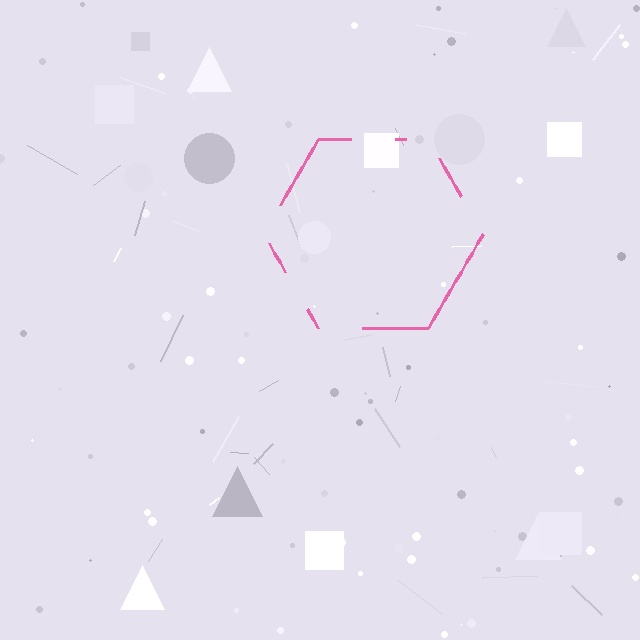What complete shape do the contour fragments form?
The contour fragments form a hexagon.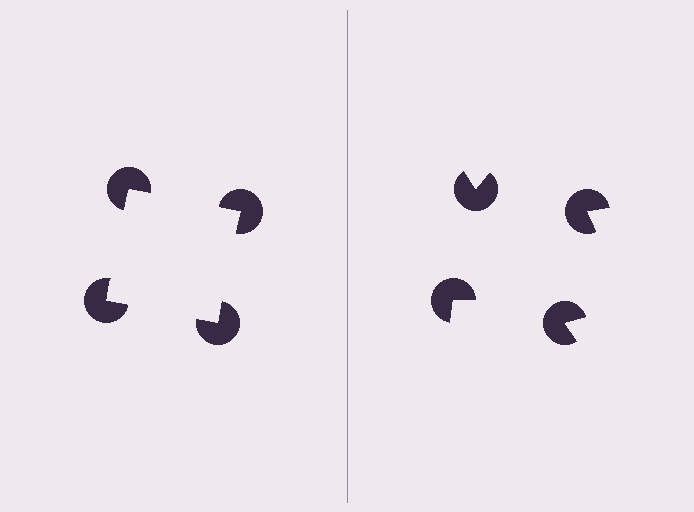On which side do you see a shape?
An illusory square appears on the left side. On the right side the wedge cuts are rotated, so no coherent shape forms.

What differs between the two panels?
The pac-man discs are positioned identically on both sides; only the wedge orientations differ. On the left they align to a square; on the right they are misaligned.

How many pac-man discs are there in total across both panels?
8 — 4 on each side.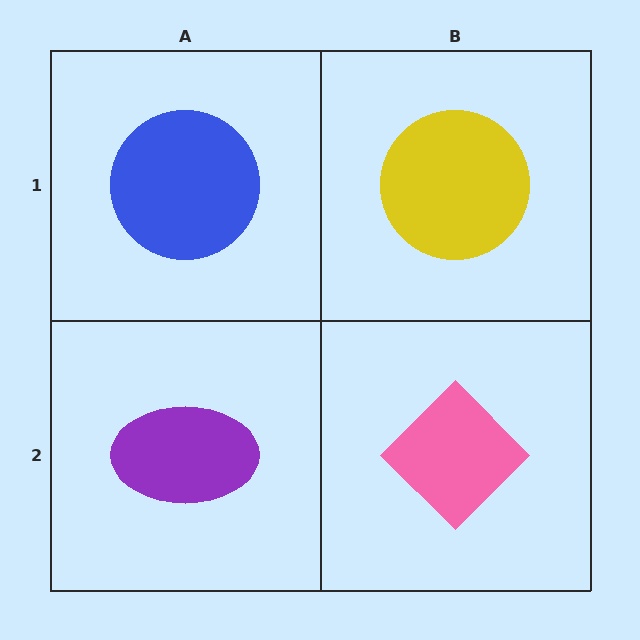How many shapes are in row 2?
2 shapes.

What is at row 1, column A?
A blue circle.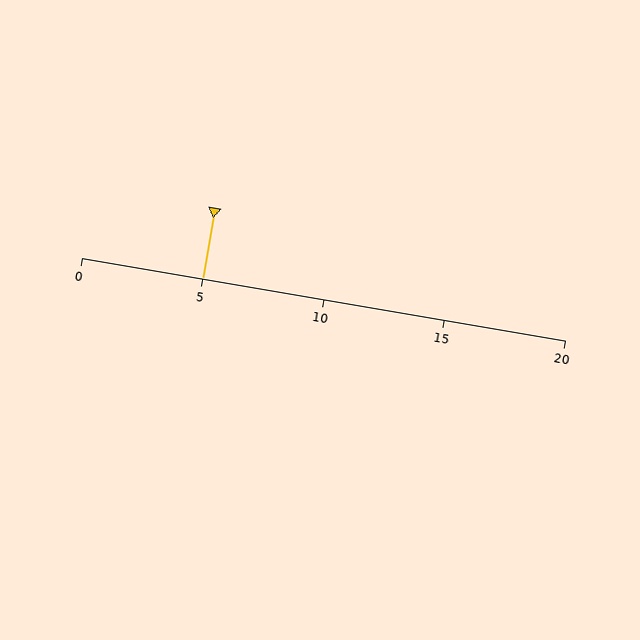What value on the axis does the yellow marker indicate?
The marker indicates approximately 5.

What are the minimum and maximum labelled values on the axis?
The axis runs from 0 to 20.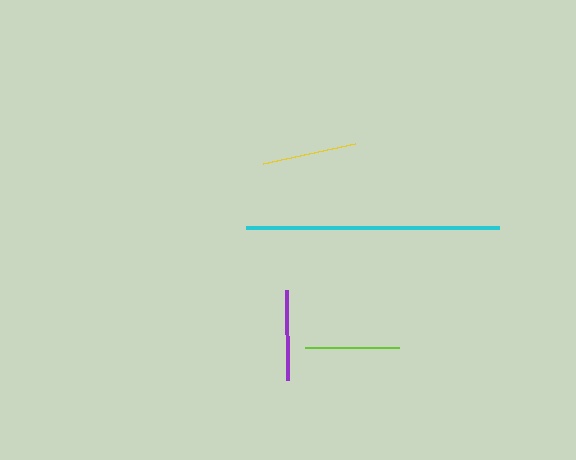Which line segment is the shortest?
The purple line is the shortest at approximately 89 pixels.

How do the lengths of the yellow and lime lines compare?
The yellow and lime lines are approximately the same length.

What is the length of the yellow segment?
The yellow segment is approximately 94 pixels long.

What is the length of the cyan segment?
The cyan segment is approximately 253 pixels long.